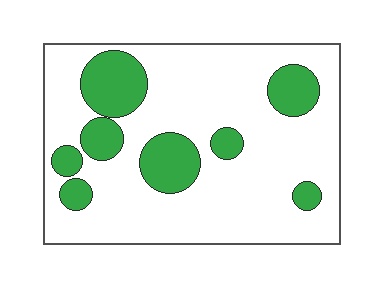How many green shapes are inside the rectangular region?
8.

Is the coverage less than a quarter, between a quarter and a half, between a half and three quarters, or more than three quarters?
Less than a quarter.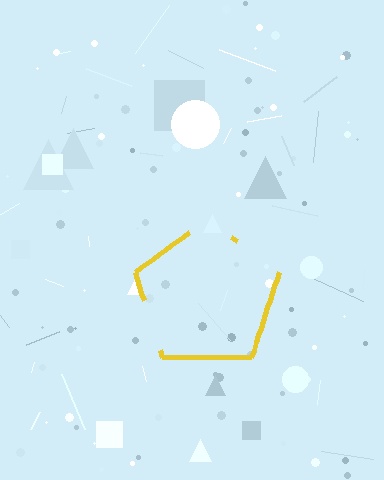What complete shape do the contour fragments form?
The contour fragments form a pentagon.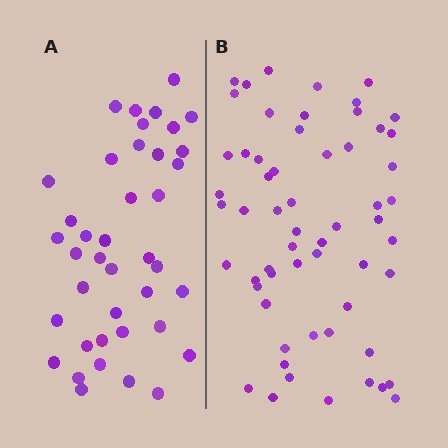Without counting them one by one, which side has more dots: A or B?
Region B (the right region) has more dots.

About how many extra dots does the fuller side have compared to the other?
Region B has approximately 20 more dots than region A.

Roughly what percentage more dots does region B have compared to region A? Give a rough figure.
About 50% more.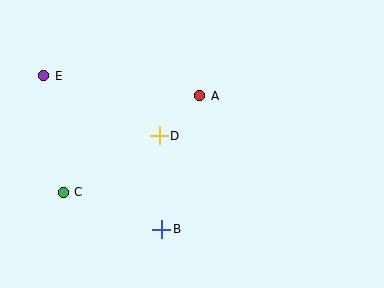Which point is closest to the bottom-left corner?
Point C is closest to the bottom-left corner.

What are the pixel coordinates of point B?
Point B is at (162, 229).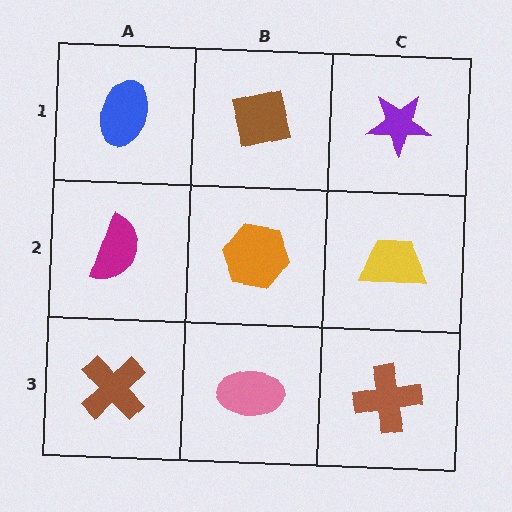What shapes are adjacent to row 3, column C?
A yellow trapezoid (row 2, column C), a pink ellipse (row 3, column B).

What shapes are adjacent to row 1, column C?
A yellow trapezoid (row 2, column C), a brown square (row 1, column B).